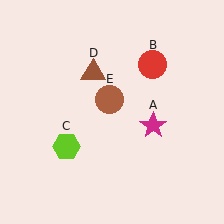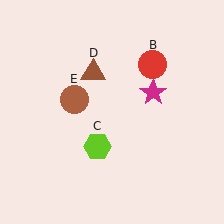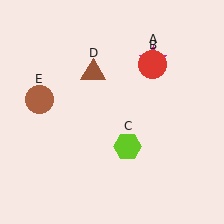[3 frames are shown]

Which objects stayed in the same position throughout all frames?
Red circle (object B) and brown triangle (object D) remained stationary.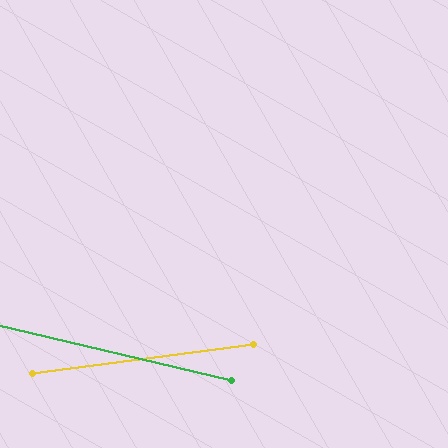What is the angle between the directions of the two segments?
Approximately 21 degrees.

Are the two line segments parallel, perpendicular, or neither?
Neither parallel nor perpendicular — they differ by about 21°.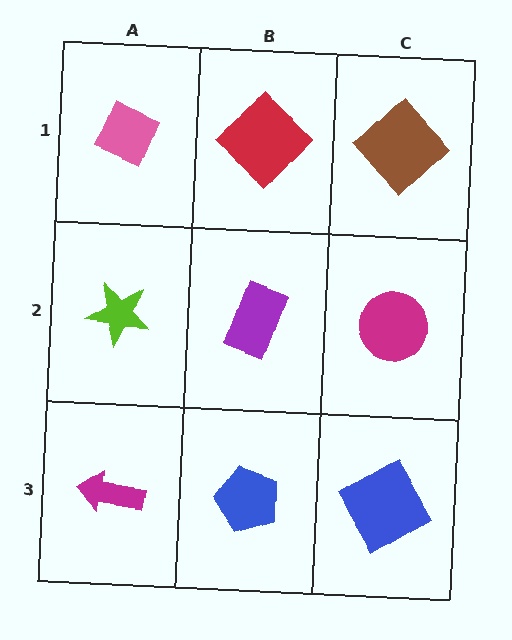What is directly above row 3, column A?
A lime star.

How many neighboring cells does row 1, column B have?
3.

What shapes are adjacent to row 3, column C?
A magenta circle (row 2, column C), a blue pentagon (row 3, column B).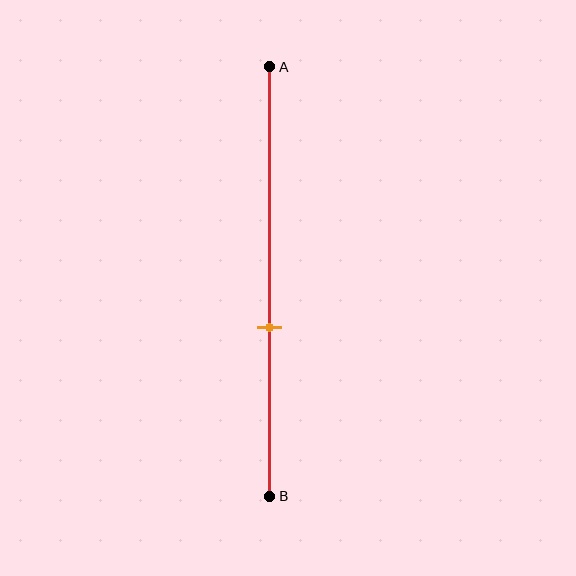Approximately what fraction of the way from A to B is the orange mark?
The orange mark is approximately 60% of the way from A to B.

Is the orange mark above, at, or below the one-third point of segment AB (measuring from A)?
The orange mark is below the one-third point of segment AB.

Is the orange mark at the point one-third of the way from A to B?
No, the mark is at about 60% from A, not at the 33% one-third point.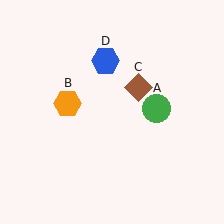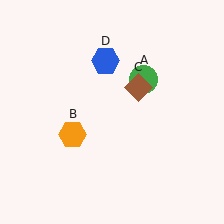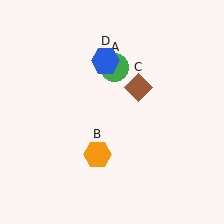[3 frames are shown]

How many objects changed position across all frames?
2 objects changed position: green circle (object A), orange hexagon (object B).